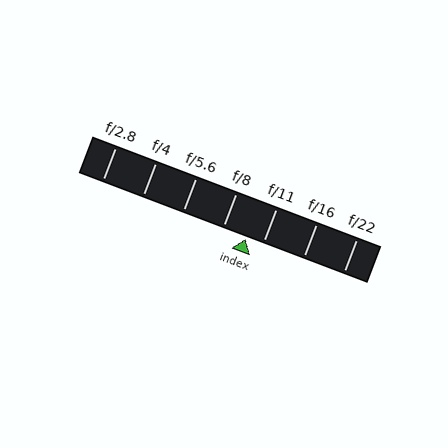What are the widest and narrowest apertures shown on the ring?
The widest aperture shown is f/2.8 and the narrowest is f/22.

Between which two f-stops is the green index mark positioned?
The index mark is between f/8 and f/11.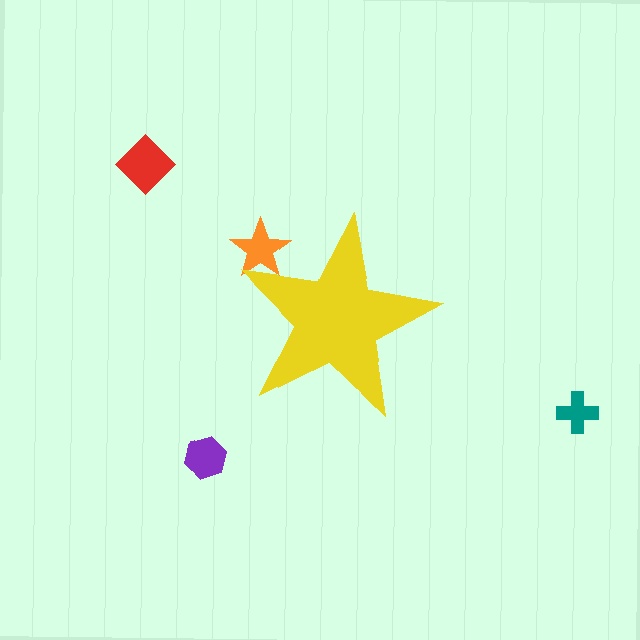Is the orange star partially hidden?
Yes, the orange star is partially hidden behind the yellow star.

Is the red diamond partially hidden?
No, the red diamond is fully visible.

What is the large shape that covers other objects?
A yellow star.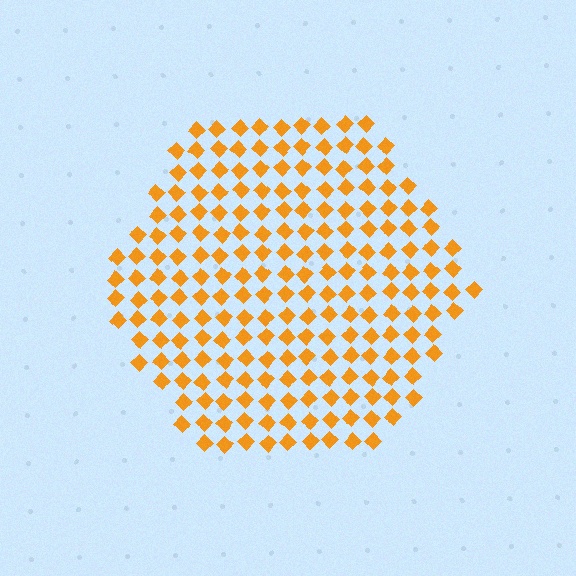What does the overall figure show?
The overall figure shows a hexagon.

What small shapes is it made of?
It is made of small diamonds.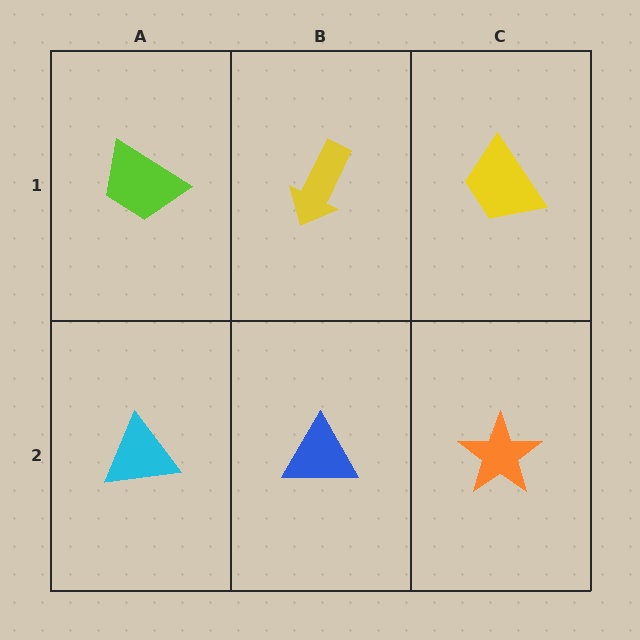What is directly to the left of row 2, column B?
A cyan triangle.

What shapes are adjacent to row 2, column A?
A lime trapezoid (row 1, column A), a blue triangle (row 2, column B).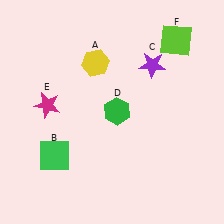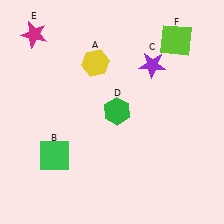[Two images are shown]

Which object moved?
The magenta star (E) moved up.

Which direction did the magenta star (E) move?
The magenta star (E) moved up.